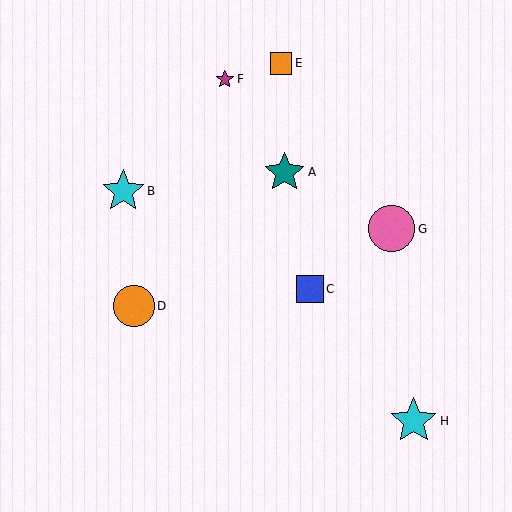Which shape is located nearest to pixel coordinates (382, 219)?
The pink circle (labeled G) at (392, 229) is nearest to that location.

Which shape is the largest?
The cyan star (labeled H) is the largest.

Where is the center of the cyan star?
The center of the cyan star is at (414, 421).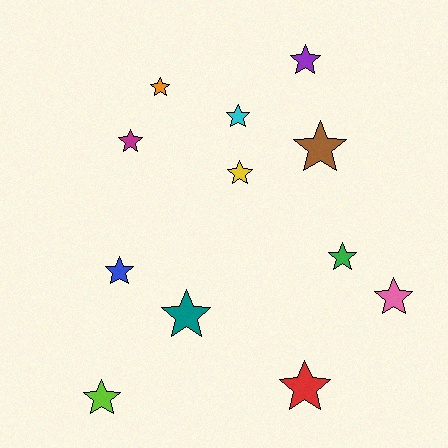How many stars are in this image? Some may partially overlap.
There are 12 stars.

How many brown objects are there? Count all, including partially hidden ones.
There is 1 brown object.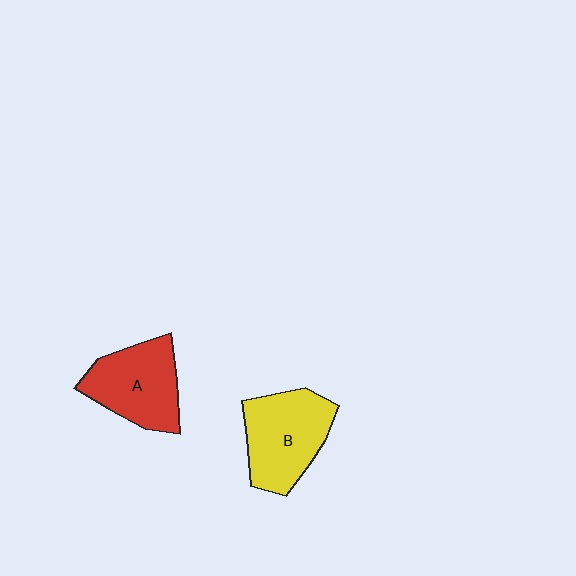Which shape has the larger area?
Shape B (yellow).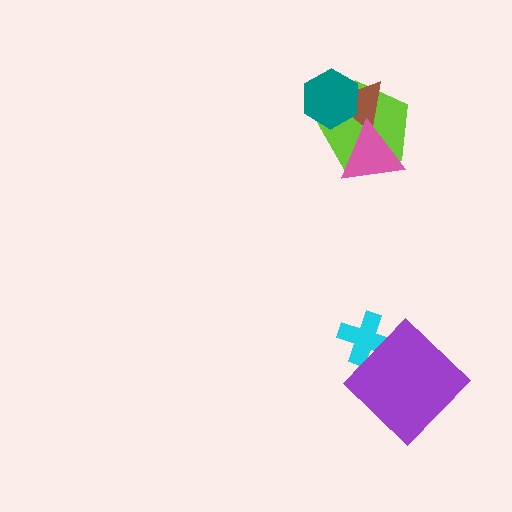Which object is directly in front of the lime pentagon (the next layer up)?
The brown triangle is directly in front of the lime pentagon.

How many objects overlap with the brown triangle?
3 objects overlap with the brown triangle.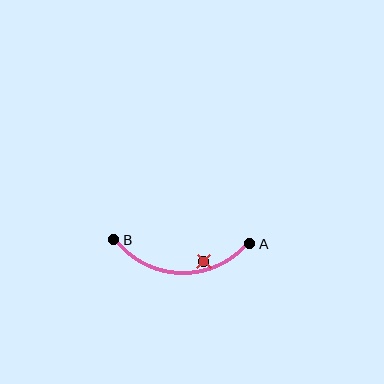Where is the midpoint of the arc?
The arc midpoint is the point on the curve farthest from the straight line joining A and B. It sits below that line.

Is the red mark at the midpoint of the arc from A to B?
No — the red mark does not lie on the arc at all. It sits slightly inside the curve.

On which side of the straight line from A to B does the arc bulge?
The arc bulges below the straight line connecting A and B.